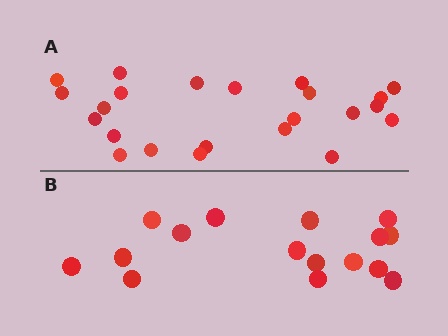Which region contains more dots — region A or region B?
Region A (the top region) has more dots.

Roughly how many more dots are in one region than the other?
Region A has roughly 8 or so more dots than region B.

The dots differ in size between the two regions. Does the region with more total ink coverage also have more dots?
No. Region B has more total ink coverage because its dots are larger, but region A actually contains more individual dots. Total area can be misleading — the number of items is what matters here.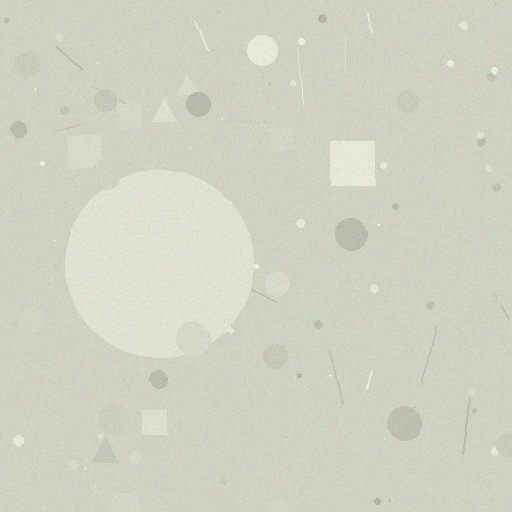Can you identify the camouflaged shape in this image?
The camouflaged shape is a circle.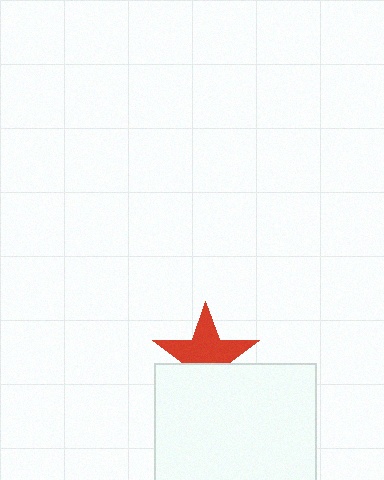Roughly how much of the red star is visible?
About half of it is visible (roughly 62%).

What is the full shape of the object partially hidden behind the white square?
The partially hidden object is a red star.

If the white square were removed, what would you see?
You would see the complete red star.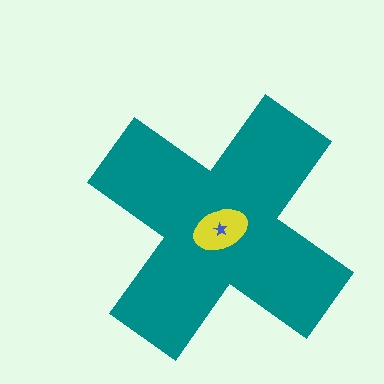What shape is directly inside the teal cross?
The yellow ellipse.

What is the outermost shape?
The teal cross.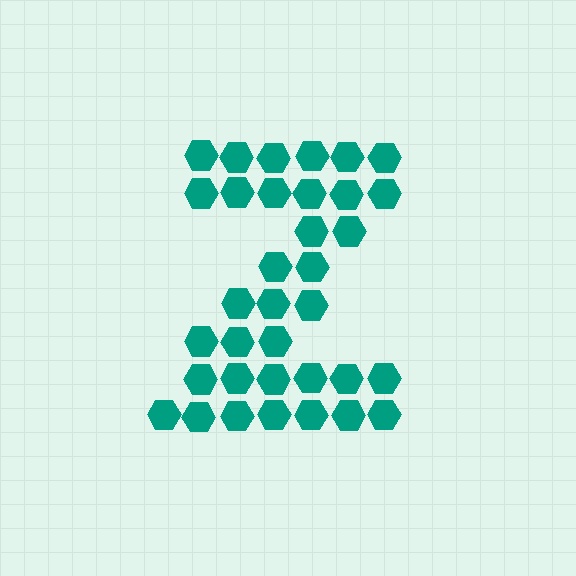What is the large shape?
The large shape is the letter Z.